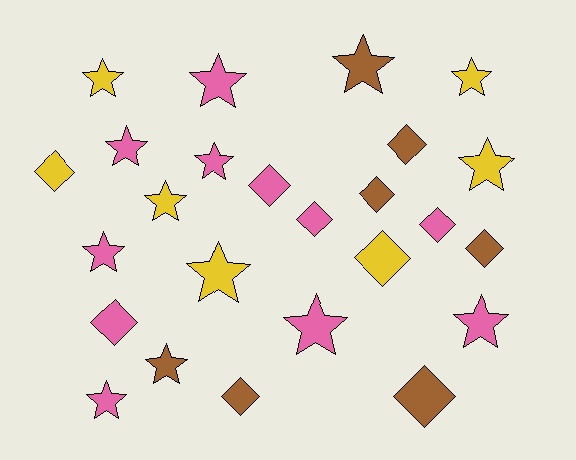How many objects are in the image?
There are 25 objects.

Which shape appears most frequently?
Star, with 14 objects.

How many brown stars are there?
There are 2 brown stars.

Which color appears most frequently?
Pink, with 11 objects.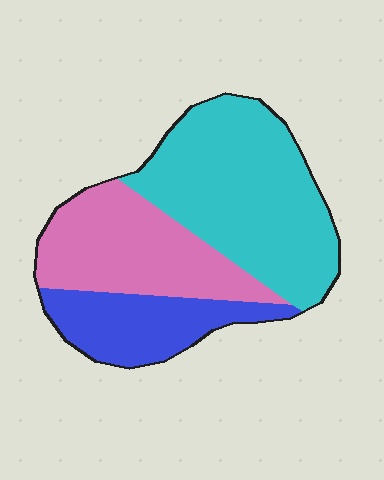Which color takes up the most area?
Cyan, at roughly 50%.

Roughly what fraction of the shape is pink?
Pink covers around 30% of the shape.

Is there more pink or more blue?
Pink.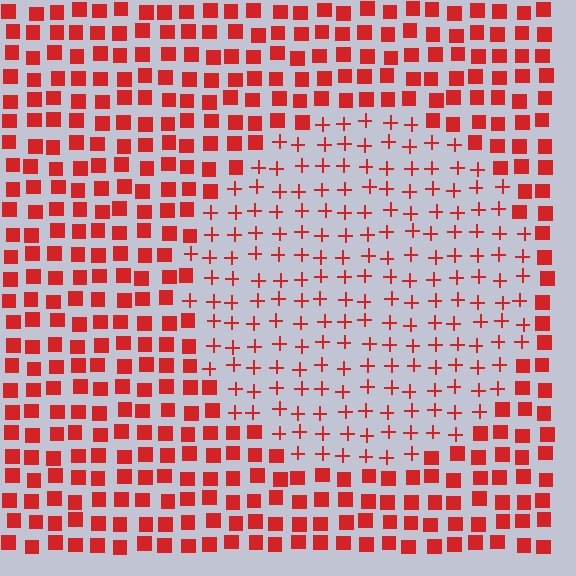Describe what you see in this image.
The image is filled with small red elements arranged in a uniform grid. A circle-shaped region contains plus signs, while the surrounding area contains squares. The boundary is defined purely by the change in element shape.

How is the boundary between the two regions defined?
The boundary is defined by a change in element shape: plus signs inside vs. squares outside. All elements share the same color and spacing.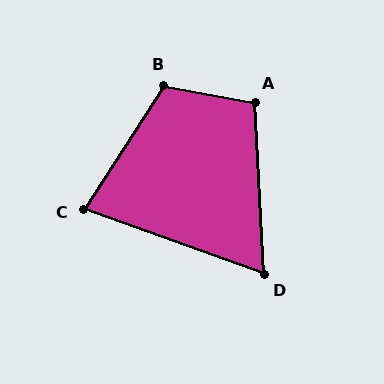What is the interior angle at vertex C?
Approximately 77 degrees (acute).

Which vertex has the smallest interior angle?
D, at approximately 67 degrees.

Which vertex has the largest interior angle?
B, at approximately 113 degrees.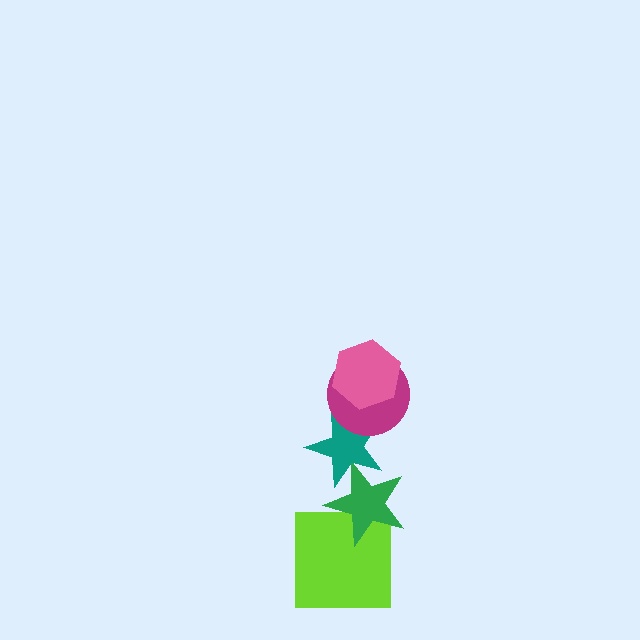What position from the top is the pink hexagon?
The pink hexagon is 1st from the top.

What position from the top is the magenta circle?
The magenta circle is 2nd from the top.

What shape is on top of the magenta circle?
The pink hexagon is on top of the magenta circle.